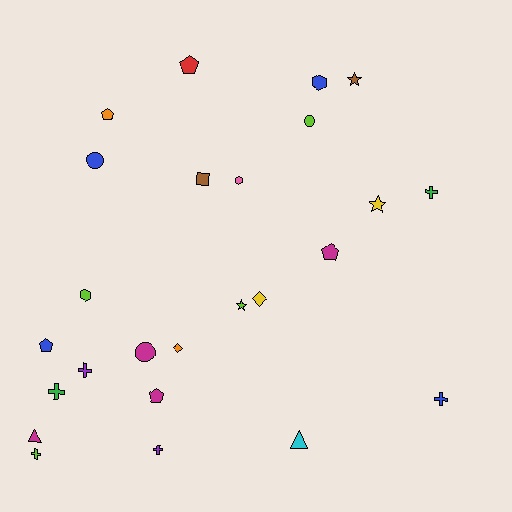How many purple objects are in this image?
There are 2 purple objects.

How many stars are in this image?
There are 3 stars.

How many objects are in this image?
There are 25 objects.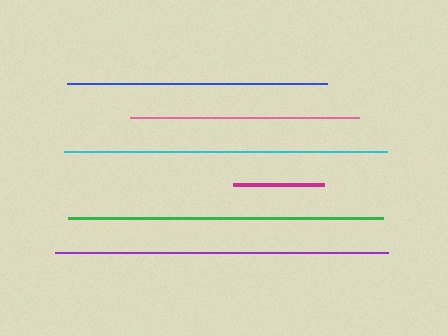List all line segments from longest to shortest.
From longest to shortest: purple, cyan, green, blue, pink, magenta.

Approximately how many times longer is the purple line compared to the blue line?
The purple line is approximately 1.3 times the length of the blue line.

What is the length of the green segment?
The green segment is approximately 316 pixels long.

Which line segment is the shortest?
The magenta line is the shortest at approximately 90 pixels.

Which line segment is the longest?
The purple line is the longest at approximately 333 pixels.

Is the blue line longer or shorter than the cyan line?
The cyan line is longer than the blue line.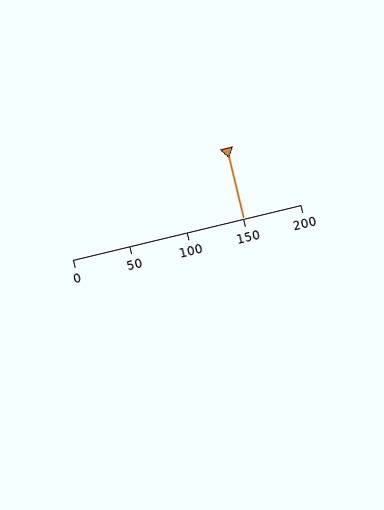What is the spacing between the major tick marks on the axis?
The major ticks are spaced 50 apart.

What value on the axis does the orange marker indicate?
The marker indicates approximately 150.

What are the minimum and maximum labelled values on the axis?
The axis runs from 0 to 200.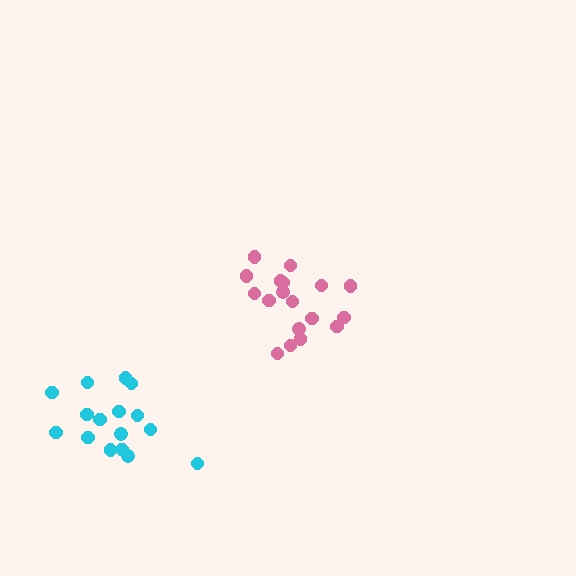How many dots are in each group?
Group 1: 16 dots, Group 2: 18 dots (34 total).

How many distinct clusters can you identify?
There are 2 distinct clusters.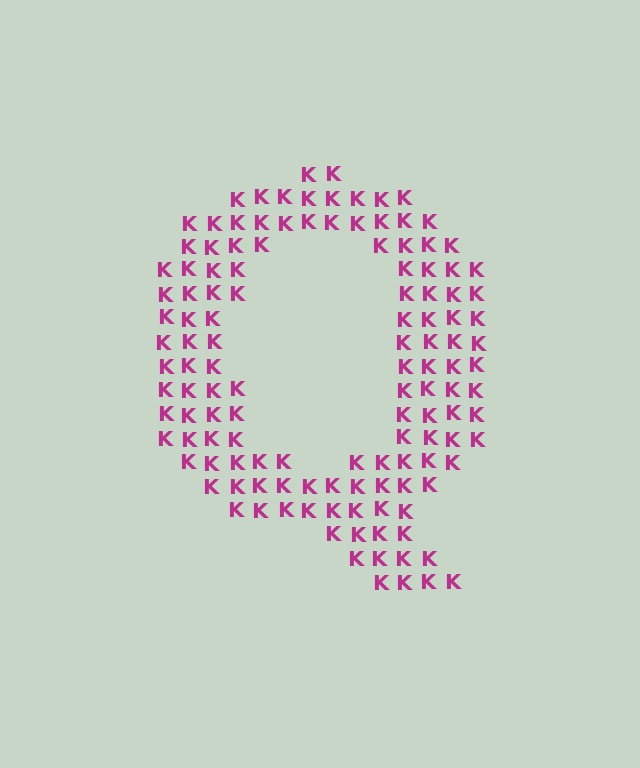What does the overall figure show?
The overall figure shows the letter Q.